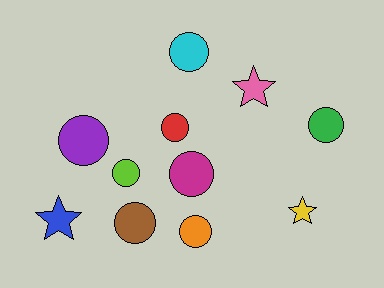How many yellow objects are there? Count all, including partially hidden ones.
There is 1 yellow object.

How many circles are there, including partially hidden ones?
There are 8 circles.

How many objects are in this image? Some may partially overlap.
There are 11 objects.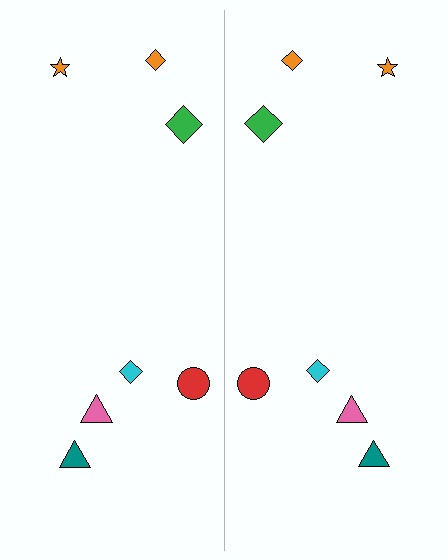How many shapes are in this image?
There are 14 shapes in this image.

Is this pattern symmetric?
Yes, this pattern has bilateral (reflection) symmetry.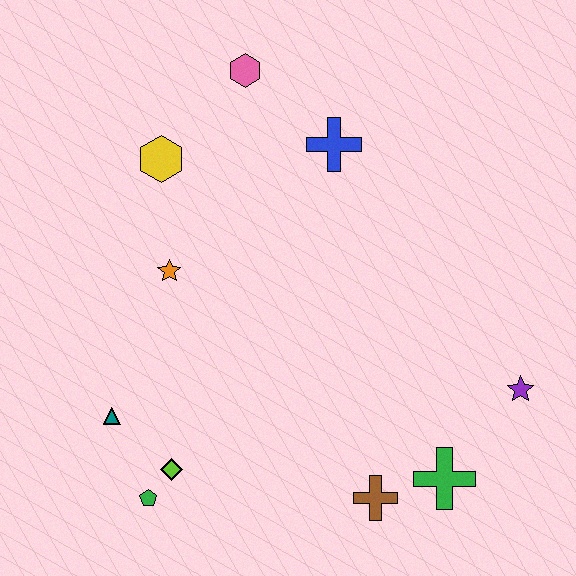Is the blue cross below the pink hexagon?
Yes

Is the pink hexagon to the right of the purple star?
No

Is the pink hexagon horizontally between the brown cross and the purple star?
No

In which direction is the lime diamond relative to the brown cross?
The lime diamond is to the left of the brown cross.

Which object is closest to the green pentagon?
The lime diamond is closest to the green pentagon.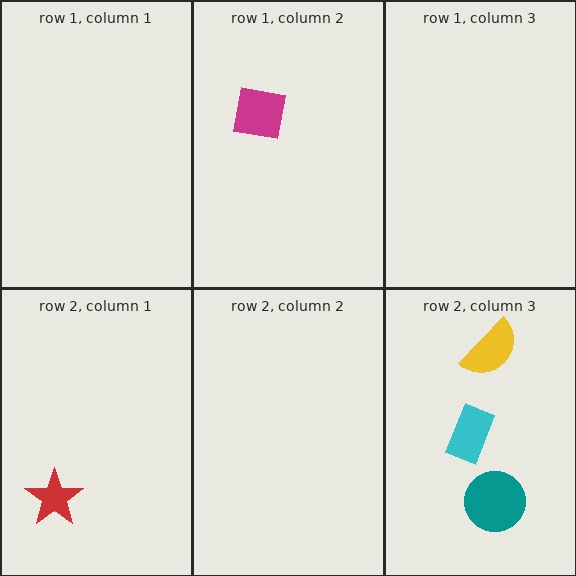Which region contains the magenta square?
The row 1, column 2 region.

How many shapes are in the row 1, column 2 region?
1.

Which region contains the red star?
The row 2, column 1 region.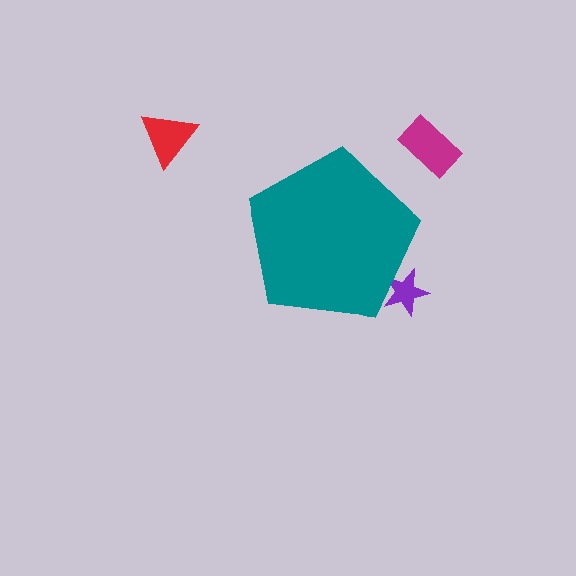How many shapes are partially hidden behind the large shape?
1 shape is partially hidden.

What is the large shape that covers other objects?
A teal pentagon.